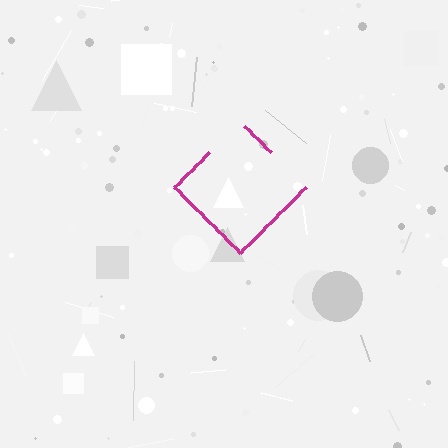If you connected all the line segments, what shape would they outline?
They would outline a diamond.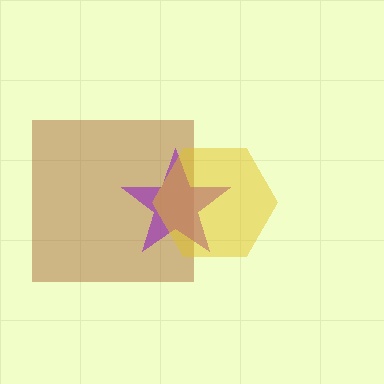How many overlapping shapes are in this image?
There are 3 overlapping shapes in the image.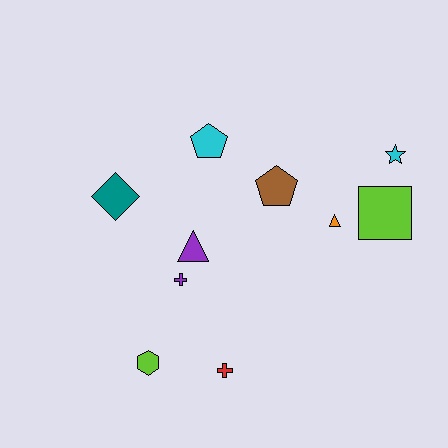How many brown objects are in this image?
There is 1 brown object.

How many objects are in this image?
There are 10 objects.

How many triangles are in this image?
There are 2 triangles.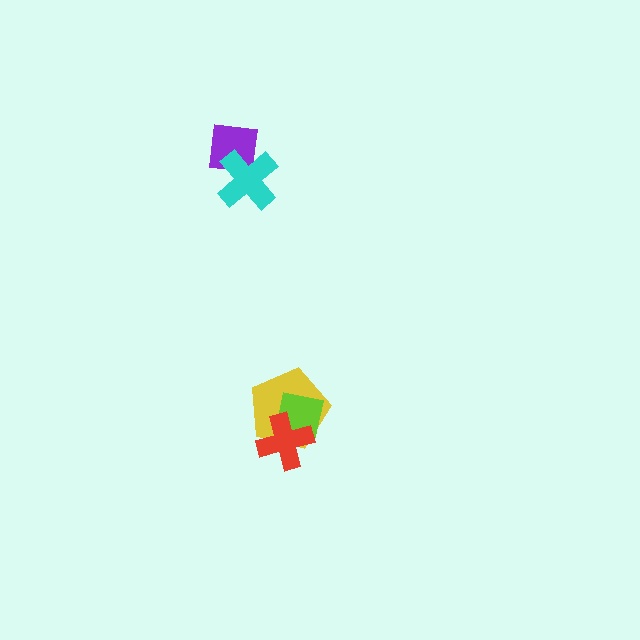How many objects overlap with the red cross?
2 objects overlap with the red cross.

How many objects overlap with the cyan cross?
1 object overlaps with the cyan cross.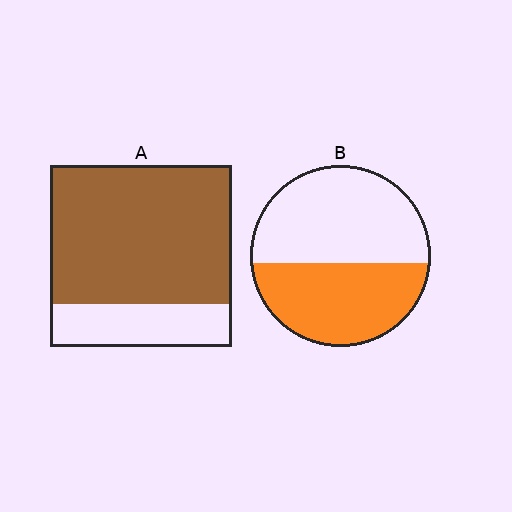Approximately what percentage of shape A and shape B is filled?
A is approximately 75% and B is approximately 45%.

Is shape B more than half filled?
No.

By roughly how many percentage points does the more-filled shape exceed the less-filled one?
By roughly 30 percentage points (A over B).